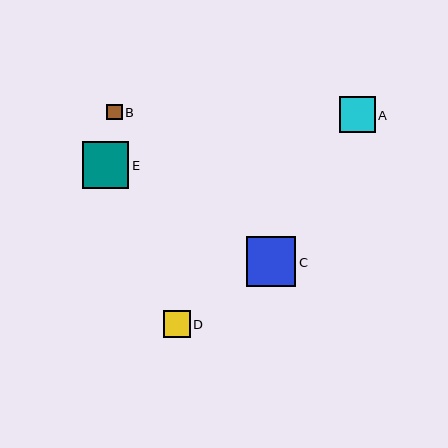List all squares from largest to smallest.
From largest to smallest: C, E, A, D, B.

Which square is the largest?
Square C is the largest with a size of approximately 50 pixels.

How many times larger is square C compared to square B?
Square C is approximately 3.2 times the size of square B.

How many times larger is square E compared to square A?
Square E is approximately 1.3 times the size of square A.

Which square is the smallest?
Square B is the smallest with a size of approximately 16 pixels.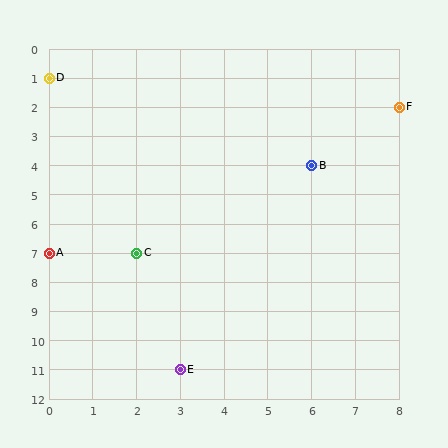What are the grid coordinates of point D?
Point D is at grid coordinates (0, 1).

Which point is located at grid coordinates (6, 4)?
Point B is at (6, 4).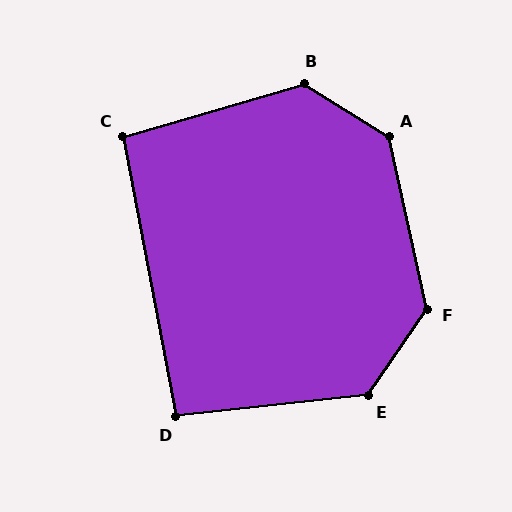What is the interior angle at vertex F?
Approximately 134 degrees (obtuse).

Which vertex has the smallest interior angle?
D, at approximately 95 degrees.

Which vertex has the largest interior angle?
A, at approximately 134 degrees.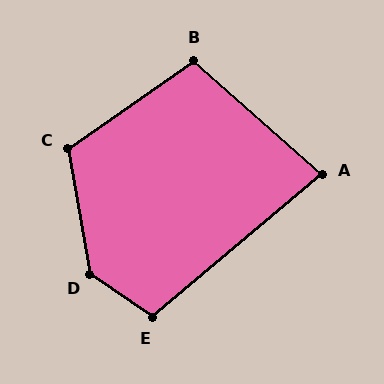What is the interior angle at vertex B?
Approximately 103 degrees (obtuse).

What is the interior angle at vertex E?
Approximately 106 degrees (obtuse).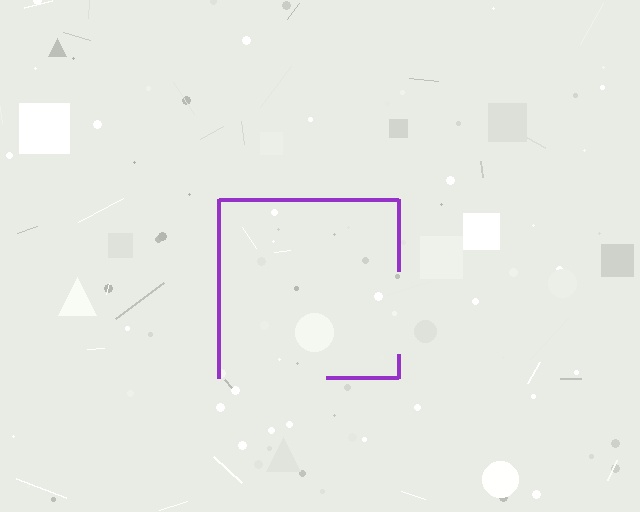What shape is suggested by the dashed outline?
The dashed outline suggests a square.